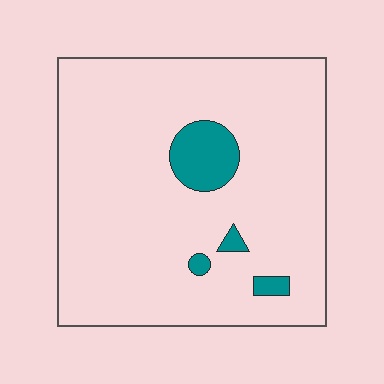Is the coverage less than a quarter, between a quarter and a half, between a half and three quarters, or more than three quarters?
Less than a quarter.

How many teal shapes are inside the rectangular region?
4.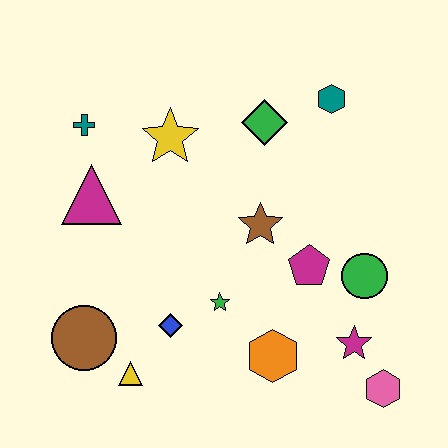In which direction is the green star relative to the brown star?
The green star is below the brown star.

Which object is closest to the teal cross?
The magenta triangle is closest to the teal cross.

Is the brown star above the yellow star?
No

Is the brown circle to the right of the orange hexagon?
No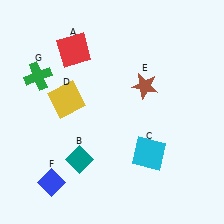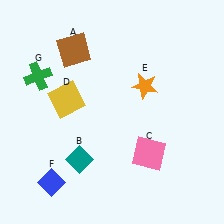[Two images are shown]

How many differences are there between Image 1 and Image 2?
There are 3 differences between the two images.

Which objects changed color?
A changed from red to brown. C changed from cyan to pink. E changed from brown to orange.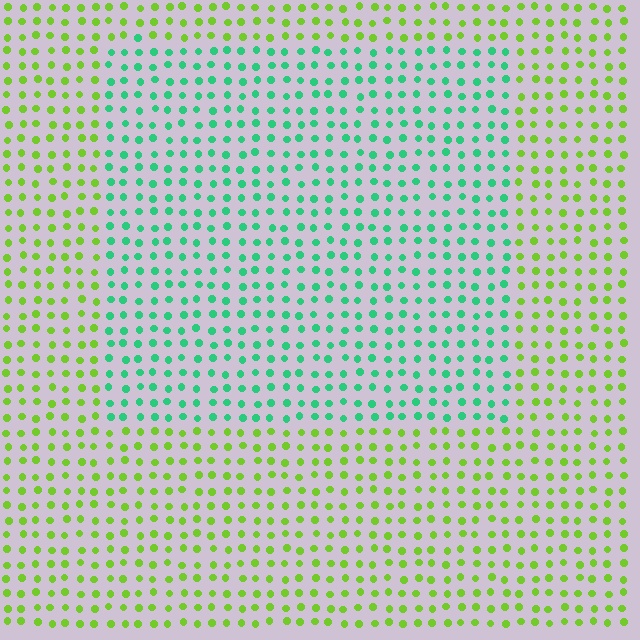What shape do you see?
I see a rectangle.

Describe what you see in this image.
The image is filled with small lime elements in a uniform arrangement. A rectangle-shaped region is visible where the elements are tinted to a slightly different hue, forming a subtle color boundary.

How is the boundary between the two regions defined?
The boundary is defined purely by a slight shift in hue (about 58 degrees). Spacing, size, and orientation are identical on both sides.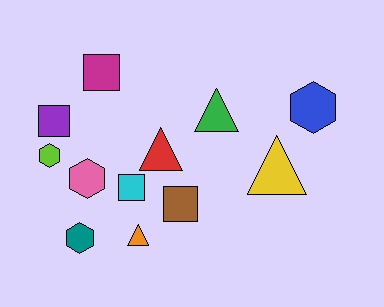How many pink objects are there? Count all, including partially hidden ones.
There is 1 pink object.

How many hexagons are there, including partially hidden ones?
There are 4 hexagons.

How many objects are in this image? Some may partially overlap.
There are 12 objects.